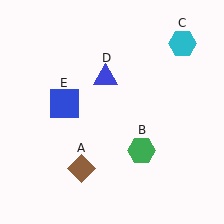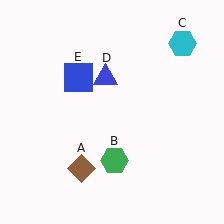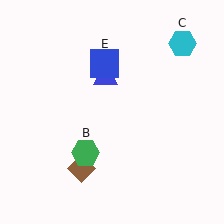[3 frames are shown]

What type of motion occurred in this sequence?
The green hexagon (object B), blue square (object E) rotated clockwise around the center of the scene.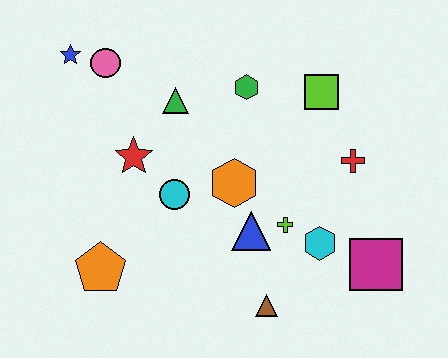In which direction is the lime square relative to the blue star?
The lime square is to the right of the blue star.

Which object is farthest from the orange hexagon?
The blue star is farthest from the orange hexagon.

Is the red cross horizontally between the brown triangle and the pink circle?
No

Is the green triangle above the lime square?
No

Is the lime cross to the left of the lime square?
Yes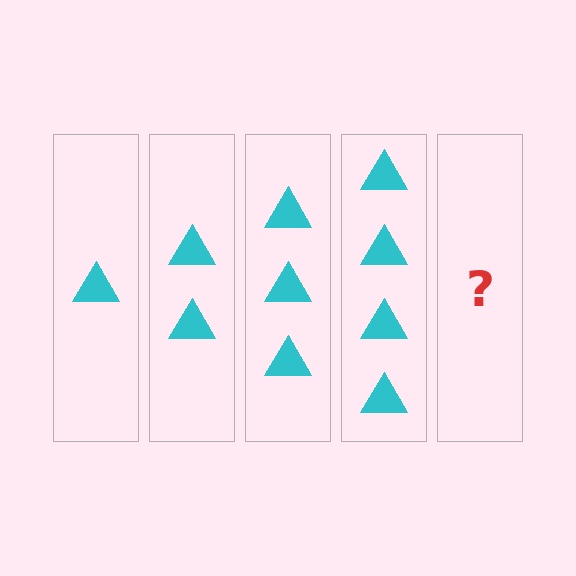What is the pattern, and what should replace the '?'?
The pattern is that each step adds one more triangle. The '?' should be 5 triangles.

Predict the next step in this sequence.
The next step is 5 triangles.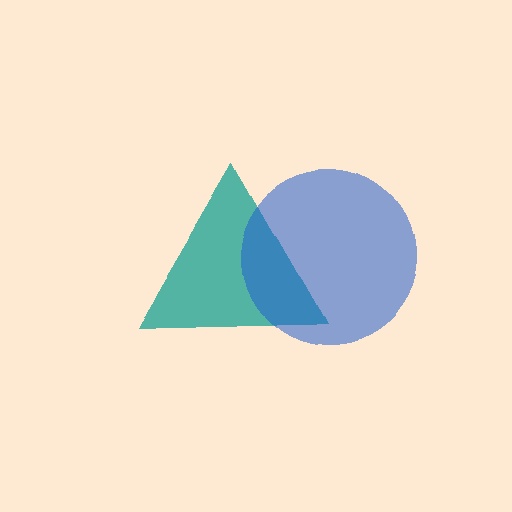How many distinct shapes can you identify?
There are 2 distinct shapes: a teal triangle, a blue circle.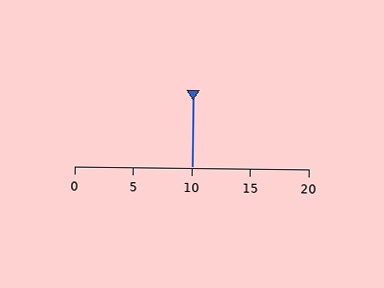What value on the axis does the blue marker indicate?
The marker indicates approximately 10.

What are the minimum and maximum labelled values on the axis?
The axis runs from 0 to 20.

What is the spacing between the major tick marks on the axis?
The major ticks are spaced 5 apart.